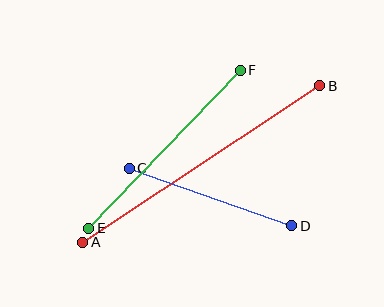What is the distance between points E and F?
The distance is approximately 219 pixels.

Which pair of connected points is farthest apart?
Points A and B are farthest apart.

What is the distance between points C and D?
The distance is approximately 172 pixels.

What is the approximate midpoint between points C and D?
The midpoint is at approximately (210, 197) pixels.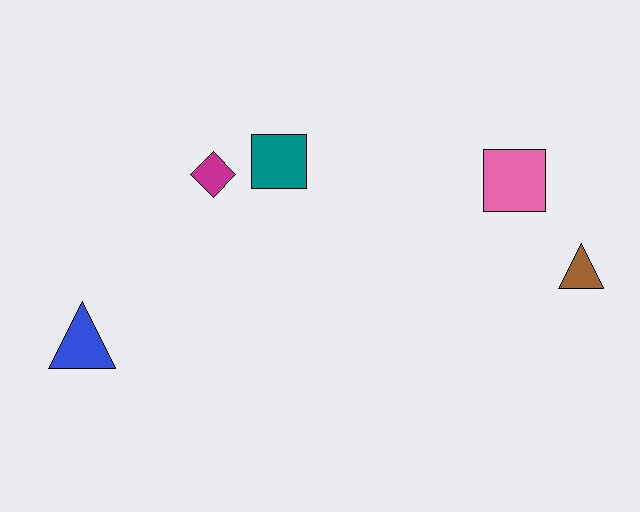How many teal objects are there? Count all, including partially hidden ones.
There is 1 teal object.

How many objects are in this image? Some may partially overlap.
There are 5 objects.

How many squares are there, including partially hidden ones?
There are 2 squares.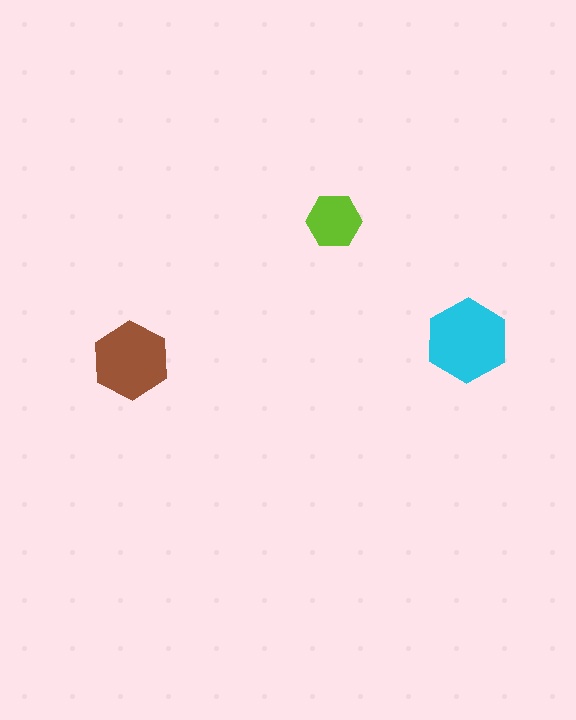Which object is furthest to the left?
The brown hexagon is leftmost.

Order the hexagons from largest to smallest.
the cyan one, the brown one, the lime one.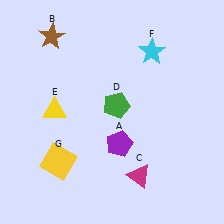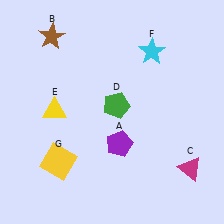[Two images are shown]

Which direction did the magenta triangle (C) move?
The magenta triangle (C) moved right.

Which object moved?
The magenta triangle (C) moved right.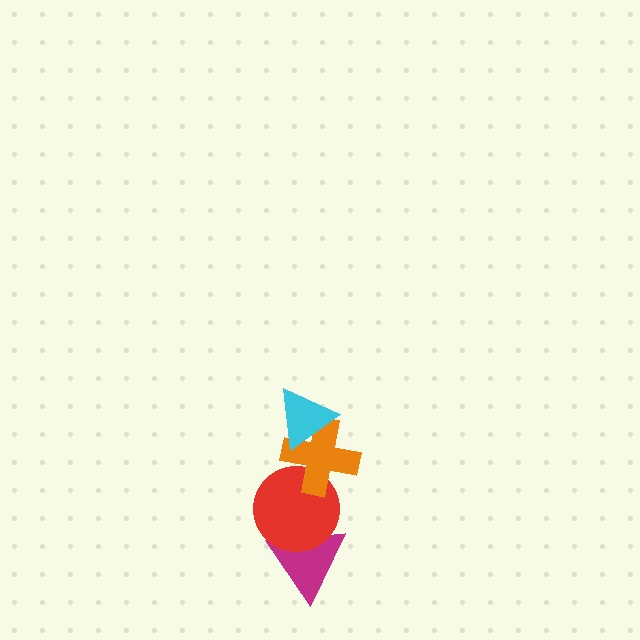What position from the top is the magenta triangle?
The magenta triangle is 4th from the top.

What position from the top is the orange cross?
The orange cross is 2nd from the top.